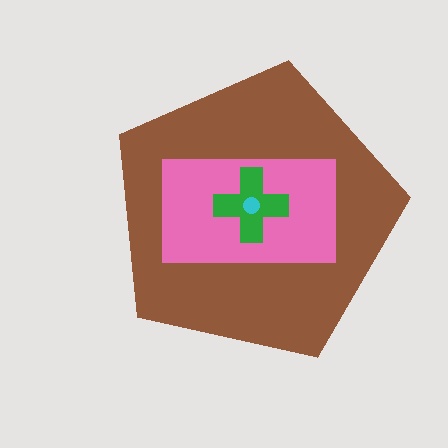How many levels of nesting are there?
4.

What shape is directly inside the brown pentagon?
The pink rectangle.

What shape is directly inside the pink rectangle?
The green cross.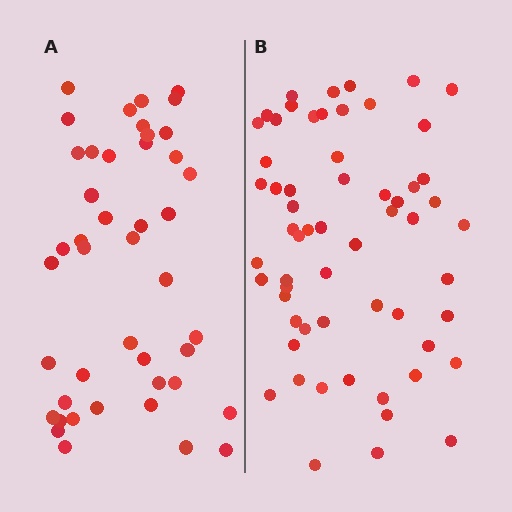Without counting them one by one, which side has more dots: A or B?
Region B (the right region) has more dots.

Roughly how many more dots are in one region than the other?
Region B has approximately 15 more dots than region A.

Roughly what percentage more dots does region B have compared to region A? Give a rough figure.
About 35% more.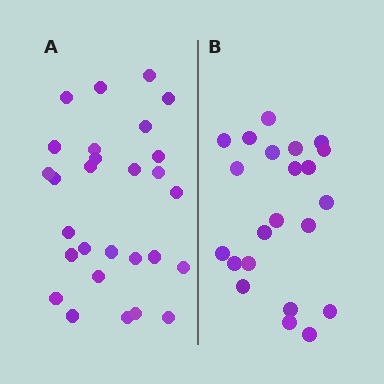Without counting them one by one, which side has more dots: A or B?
Region A (the left region) has more dots.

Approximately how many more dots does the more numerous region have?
Region A has about 6 more dots than region B.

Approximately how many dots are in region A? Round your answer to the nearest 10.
About 30 dots. (The exact count is 28, which rounds to 30.)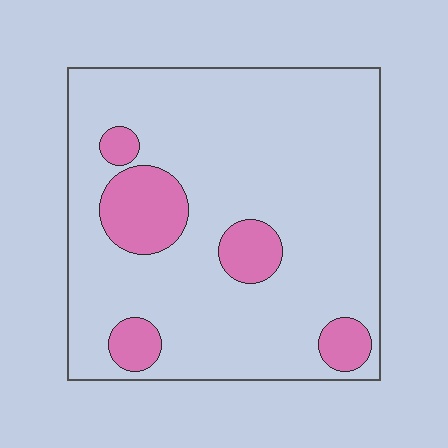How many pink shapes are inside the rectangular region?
5.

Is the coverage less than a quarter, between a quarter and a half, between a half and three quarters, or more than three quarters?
Less than a quarter.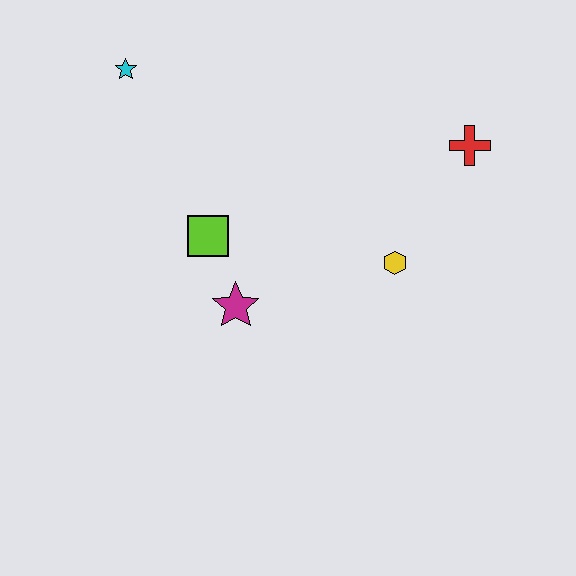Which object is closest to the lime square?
The magenta star is closest to the lime square.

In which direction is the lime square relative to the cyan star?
The lime square is below the cyan star.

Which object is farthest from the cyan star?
The red cross is farthest from the cyan star.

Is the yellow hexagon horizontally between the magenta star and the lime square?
No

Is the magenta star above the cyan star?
No